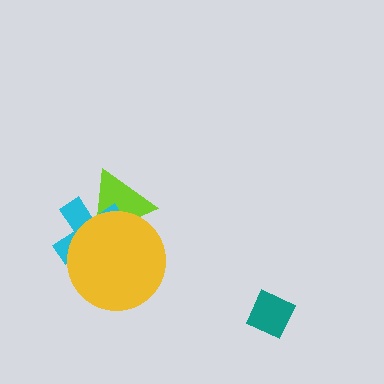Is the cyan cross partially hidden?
Yes, it is partially covered by another shape.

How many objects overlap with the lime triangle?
2 objects overlap with the lime triangle.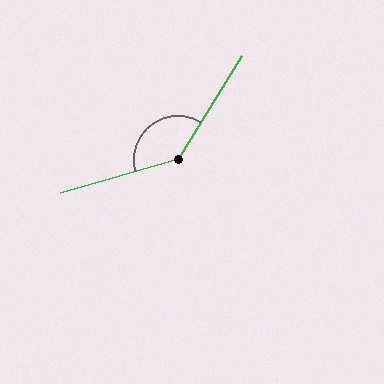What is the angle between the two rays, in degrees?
Approximately 137 degrees.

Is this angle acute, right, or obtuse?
It is obtuse.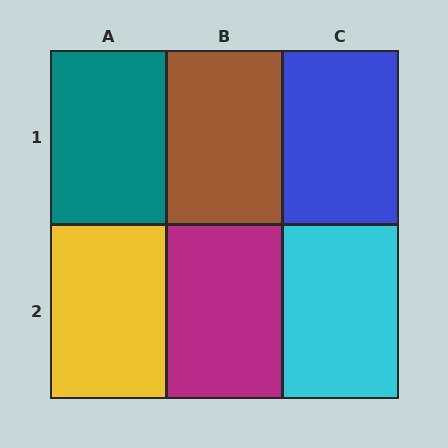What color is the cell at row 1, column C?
Blue.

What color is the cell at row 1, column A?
Teal.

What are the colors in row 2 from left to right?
Yellow, magenta, cyan.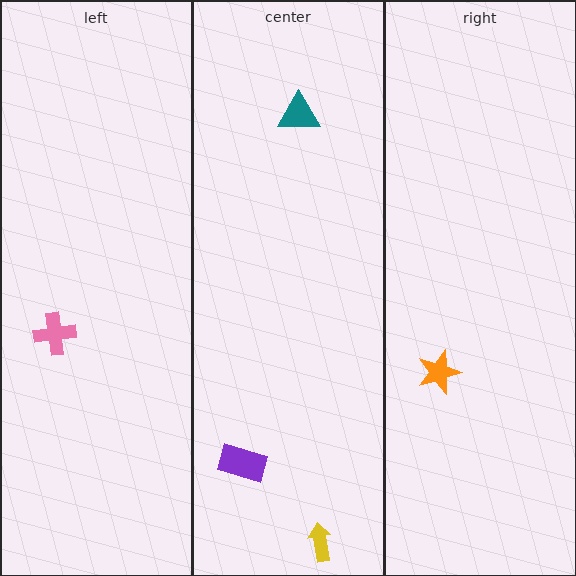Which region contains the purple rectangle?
The center region.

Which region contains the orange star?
The right region.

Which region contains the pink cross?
The left region.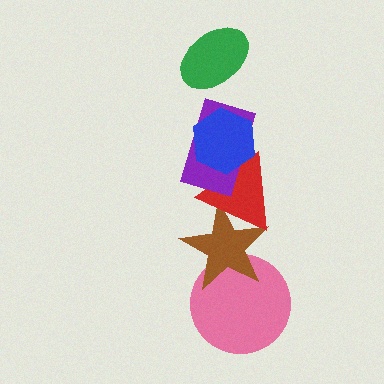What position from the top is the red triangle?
The red triangle is 4th from the top.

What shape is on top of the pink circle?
The brown star is on top of the pink circle.